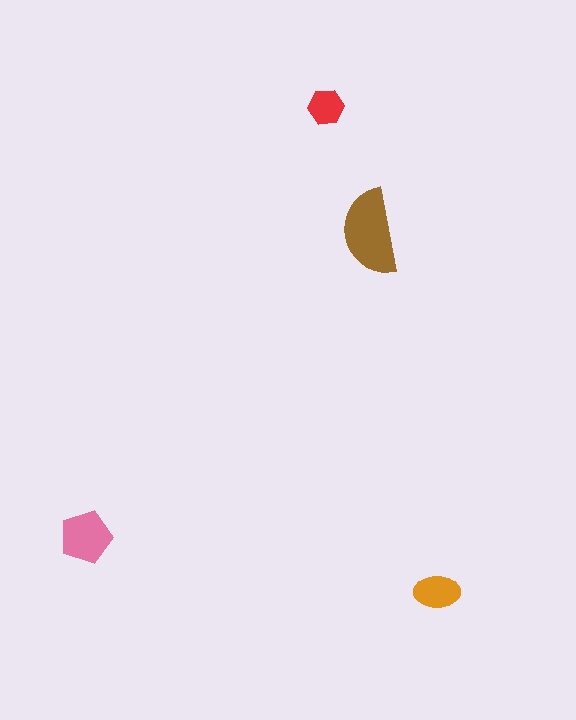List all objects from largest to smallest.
The brown semicircle, the pink pentagon, the orange ellipse, the red hexagon.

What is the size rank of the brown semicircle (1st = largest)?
1st.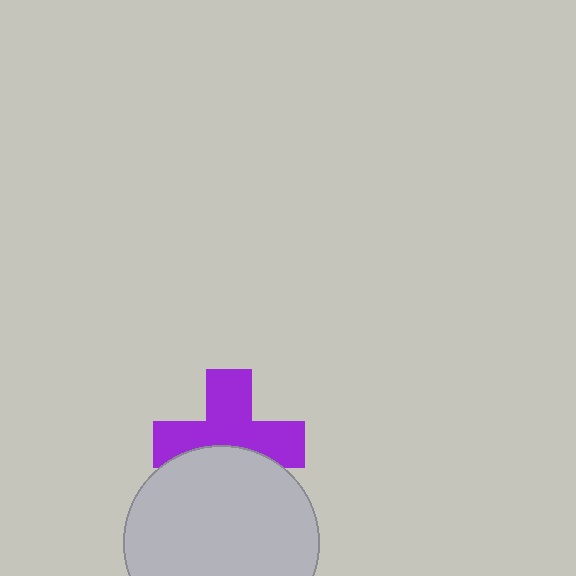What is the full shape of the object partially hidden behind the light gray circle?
The partially hidden object is a purple cross.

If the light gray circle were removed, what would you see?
You would see the complete purple cross.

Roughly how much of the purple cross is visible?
About half of it is visible (roughly 63%).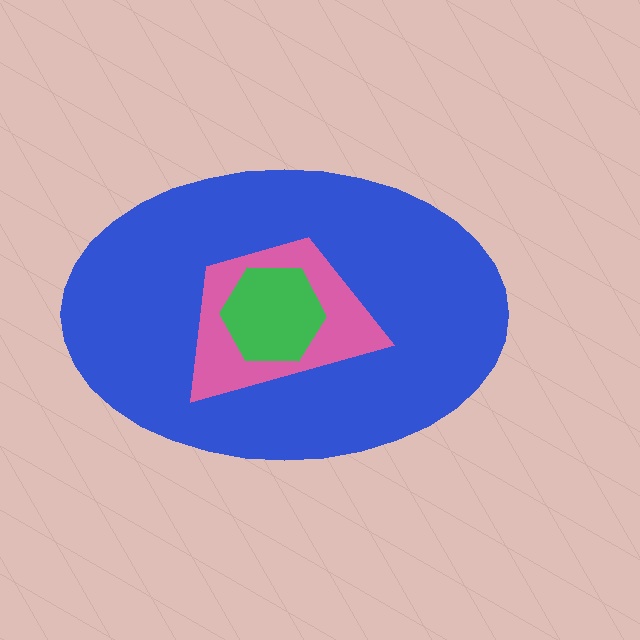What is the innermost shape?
The green hexagon.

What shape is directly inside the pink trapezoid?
The green hexagon.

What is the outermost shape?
The blue ellipse.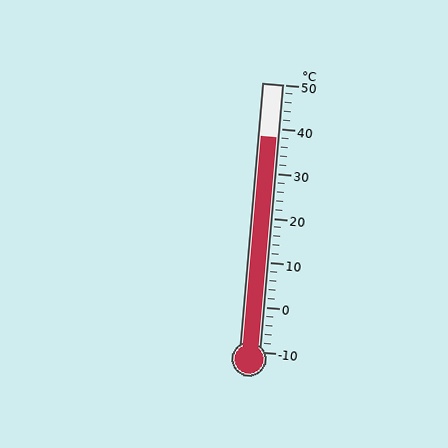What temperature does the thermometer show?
The thermometer shows approximately 38°C.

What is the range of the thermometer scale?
The thermometer scale ranges from -10°C to 50°C.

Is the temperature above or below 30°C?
The temperature is above 30°C.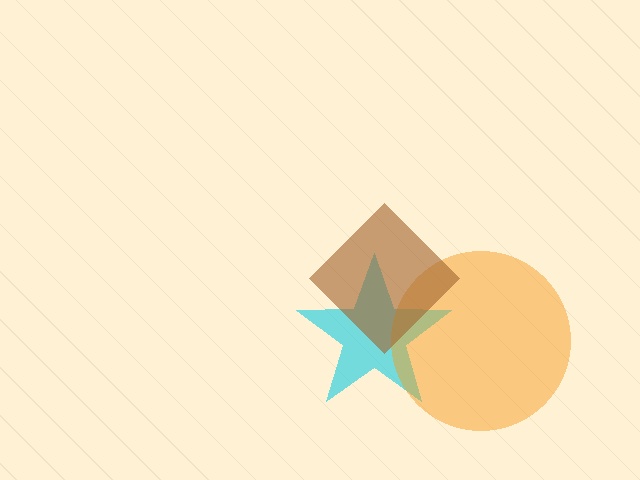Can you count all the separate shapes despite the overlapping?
Yes, there are 3 separate shapes.